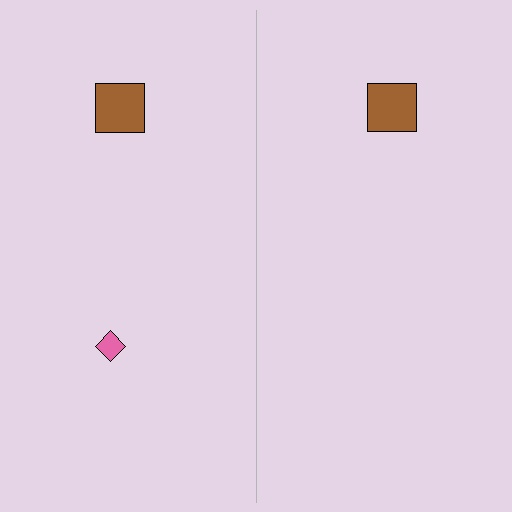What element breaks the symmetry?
A pink diamond is missing from the right side.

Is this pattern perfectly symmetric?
No, the pattern is not perfectly symmetric. A pink diamond is missing from the right side.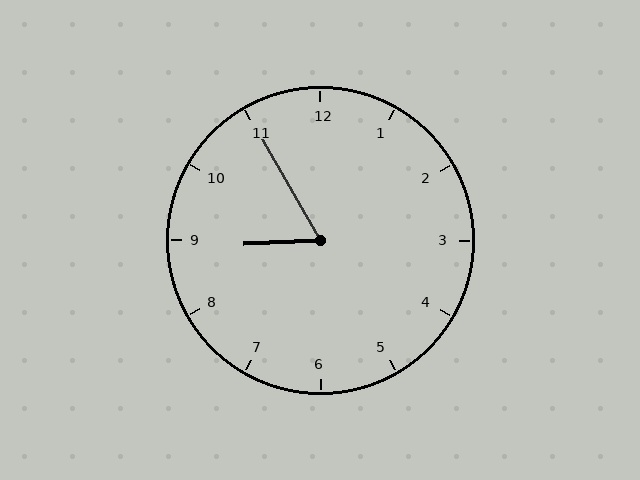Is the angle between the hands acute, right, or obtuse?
It is acute.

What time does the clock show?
8:55.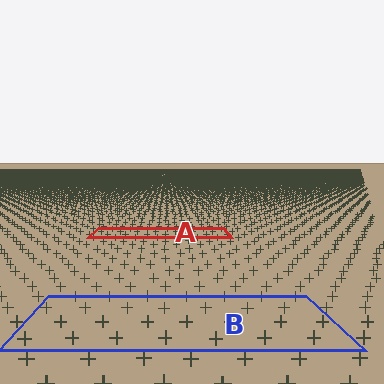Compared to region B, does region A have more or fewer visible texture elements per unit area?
Region A has more texture elements per unit area — they are packed more densely because it is farther away.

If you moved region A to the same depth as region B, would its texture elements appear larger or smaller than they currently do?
They would appear larger. At a closer depth, the same texture elements are projected at a bigger on-screen size.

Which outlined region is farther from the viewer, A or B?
Region A is farther from the viewer — the texture elements inside it appear smaller and more densely packed.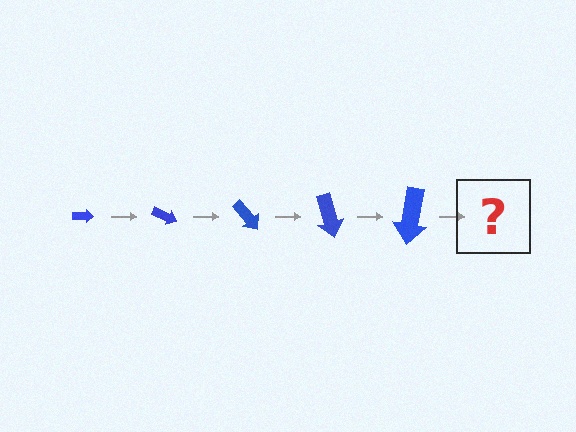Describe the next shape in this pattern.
It should be an arrow, larger than the previous one and rotated 125 degrees from the start.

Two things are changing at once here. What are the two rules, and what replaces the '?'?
The two rules are that the arrow grows larger each step and it rotates 25 degrees each step. The '?' should be an arrow, larger than the previous one and rotated 125 degrees from the start.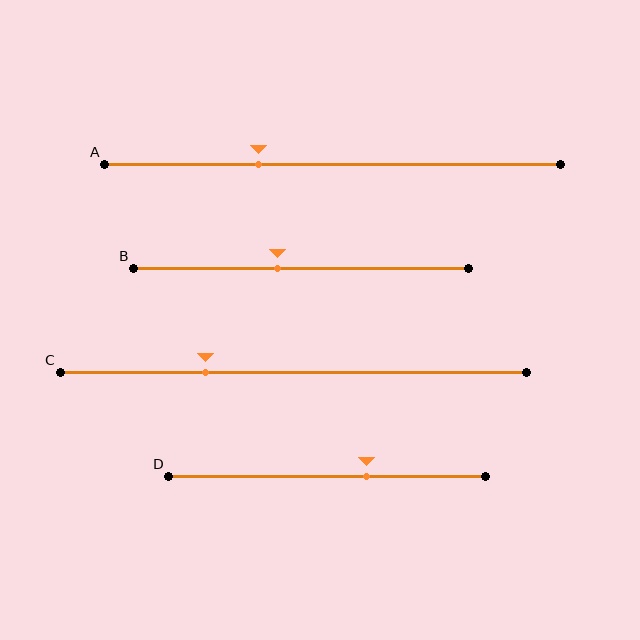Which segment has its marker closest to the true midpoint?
Segment B has its marker closest to the true midpoint.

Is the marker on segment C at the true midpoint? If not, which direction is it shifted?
No, the marker on segment C is shifted to the left by about 19% of the segment length.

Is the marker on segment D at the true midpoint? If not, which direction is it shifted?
No, the marker on segment D is shifted to the right by about 13% of the segment length.